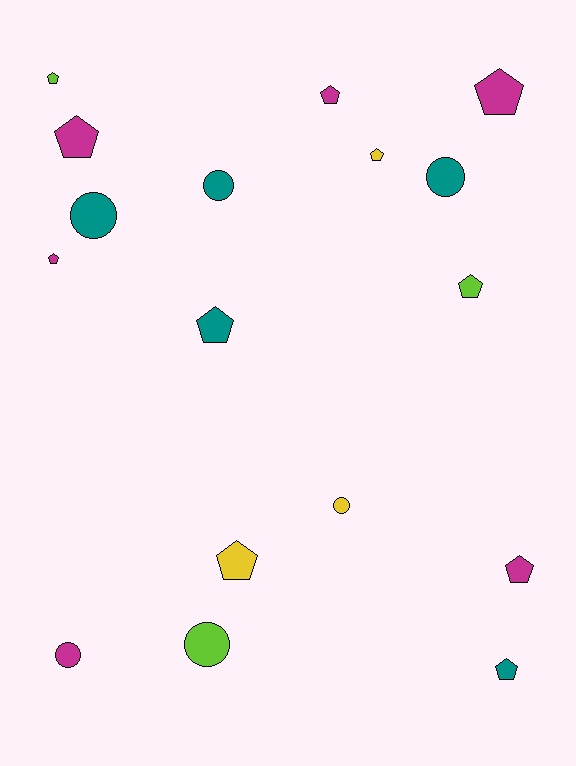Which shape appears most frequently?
Pentagon, with 11 objects.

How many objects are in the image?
There are 17 objects.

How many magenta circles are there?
There is 1 magenta circle.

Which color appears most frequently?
Magenta, with 6 objects.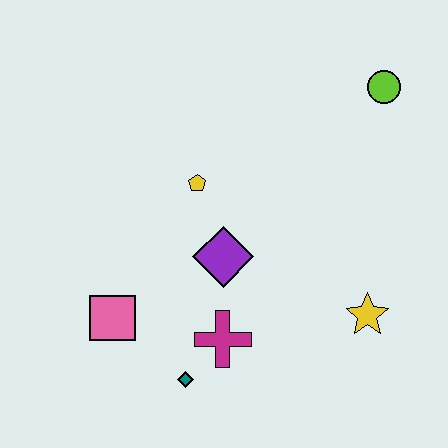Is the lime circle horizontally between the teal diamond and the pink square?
No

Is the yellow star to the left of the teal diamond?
No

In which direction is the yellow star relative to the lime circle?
The yellow star is below the lime circle.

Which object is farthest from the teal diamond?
The lime circle is farthest from the teal diamond.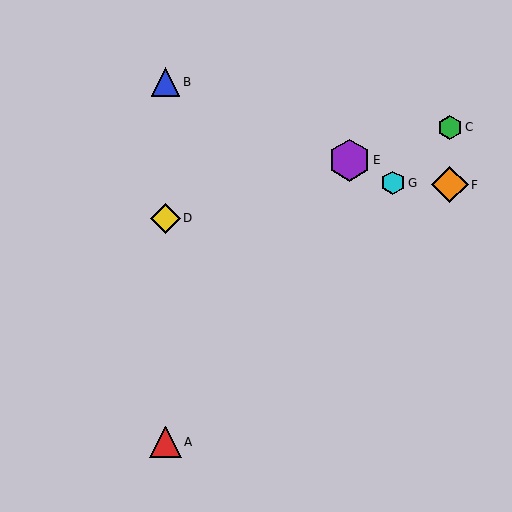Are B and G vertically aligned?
No, B is at x≈166 and G is at x≈393.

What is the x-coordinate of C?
Object C is at x≈450.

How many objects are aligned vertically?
3 objects (A, B, D) are aligned vertically.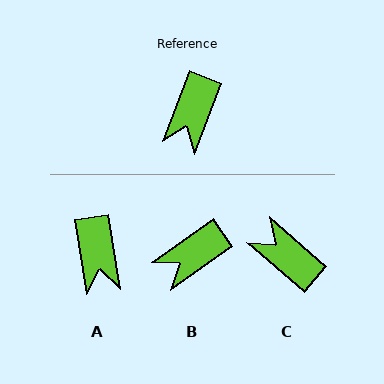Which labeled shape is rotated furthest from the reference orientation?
C, about 109 degrees away.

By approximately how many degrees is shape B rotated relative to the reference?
Approximately 34 degrees clockwise.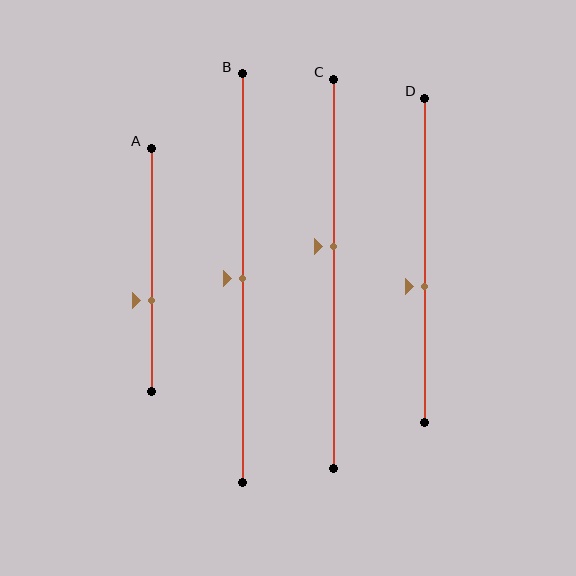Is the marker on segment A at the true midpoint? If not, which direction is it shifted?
No, the marker on segment A is shifted downward by about 12% of the segment length.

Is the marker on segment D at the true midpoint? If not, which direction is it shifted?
No, the marker on segment D is shifted downward by about 8% of the segment length.